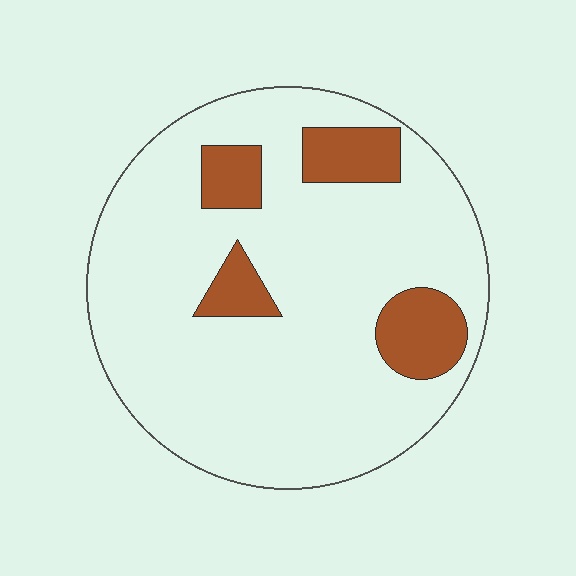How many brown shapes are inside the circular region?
4.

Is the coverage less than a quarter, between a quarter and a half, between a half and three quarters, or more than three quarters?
Less than a quarter.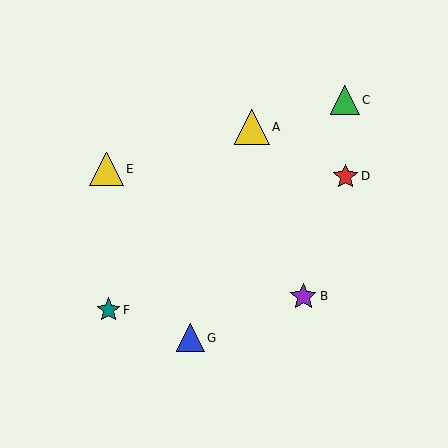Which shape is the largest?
The yellow triangle (labeled A) is the largest.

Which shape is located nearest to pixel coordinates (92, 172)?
The yellow triangle (labeled E) at (106, 169) is nearest to that location.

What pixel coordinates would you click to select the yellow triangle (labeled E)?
Click at (106, 169) to select the yellow triangle E.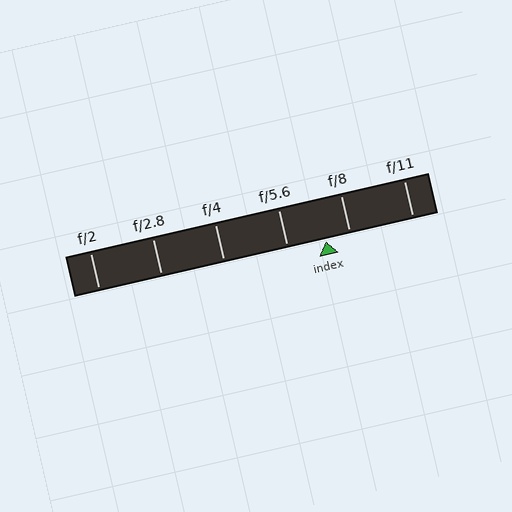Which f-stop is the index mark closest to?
The index mark is closest to f/8.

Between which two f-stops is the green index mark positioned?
The index mark is between f/5.6 and f/8.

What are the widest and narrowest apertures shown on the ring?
The widest aperture shown is f/2 and the narrowest is f/11.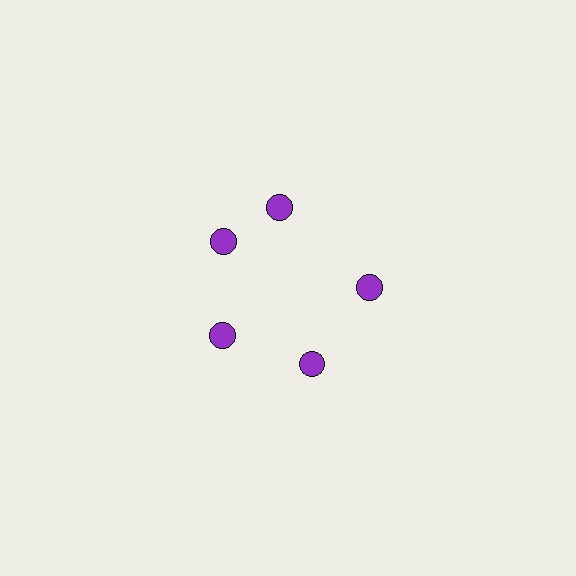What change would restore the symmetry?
The symmetry would be restored by rotating it back into even spacing with its neighbors so that all 5 circles sit at equal angles and equal distance from the center.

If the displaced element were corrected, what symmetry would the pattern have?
It would have 5-fold rotational symmetry — the pattern would map onto itself every 72 degrees.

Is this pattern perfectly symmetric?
No. The 5 purple circles are arranged in a ring, but one element near the 1 o'clock position is rotated out of alignment along the ring, breaking the 5-fold rotational symmetry.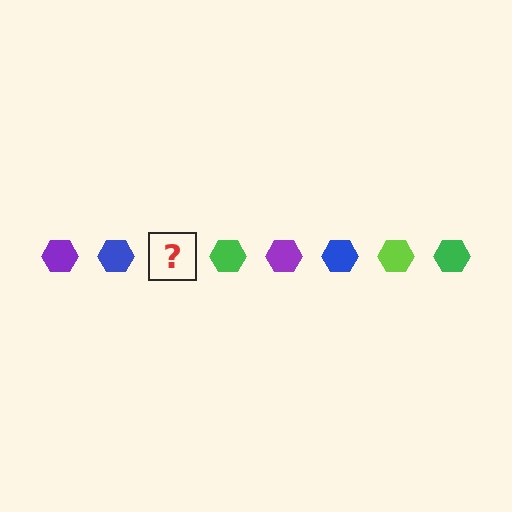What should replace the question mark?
The question mark should be replaced with a lime hexagon.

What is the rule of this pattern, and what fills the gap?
The rule is that the pattern cycles through purple, blue, lime, green hexagons. The gap should be filled with a lime hexagon.